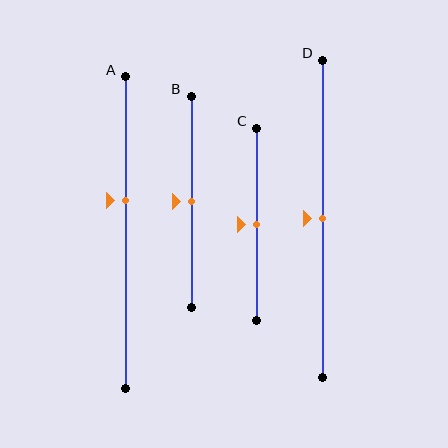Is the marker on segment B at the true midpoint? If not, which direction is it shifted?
Yes, the marker on segment B is at the true midpoint.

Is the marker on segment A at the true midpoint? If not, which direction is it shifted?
No, the marker on segment A is shifted upward by about 10% of the segment length.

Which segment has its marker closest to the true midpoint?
Segment B has its marker closest to the true midpoint.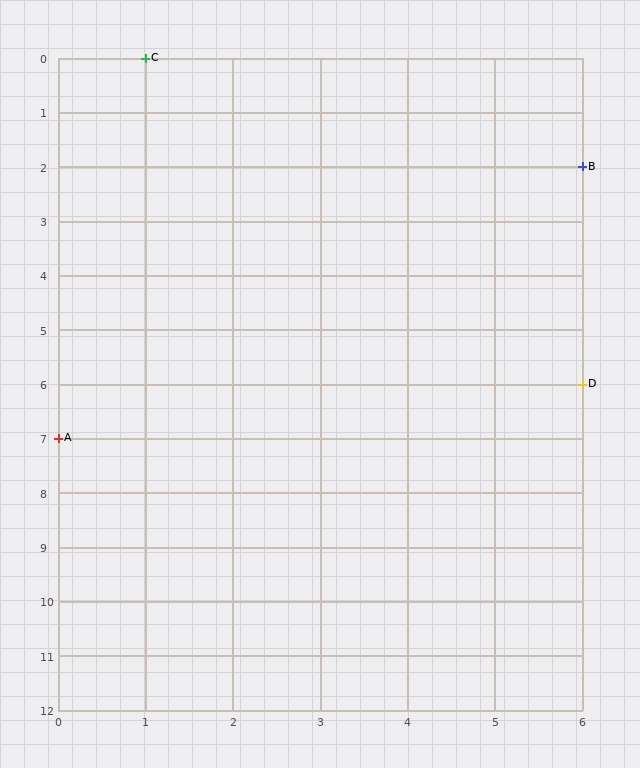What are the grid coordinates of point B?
Point B is at grid coordinates (6, 2).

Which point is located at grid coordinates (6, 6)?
Point D is at (6, 6).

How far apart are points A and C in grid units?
Points A and C are 1 column and 7 rows apart (about 7.1 grid units diagonally).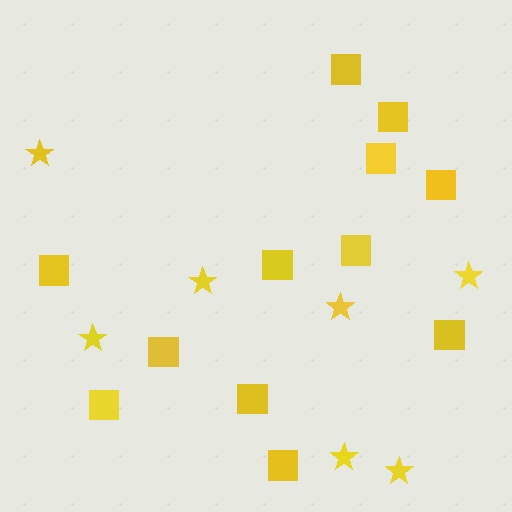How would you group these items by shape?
There are 2 groups: one group of squares (12) and one group of stars (7).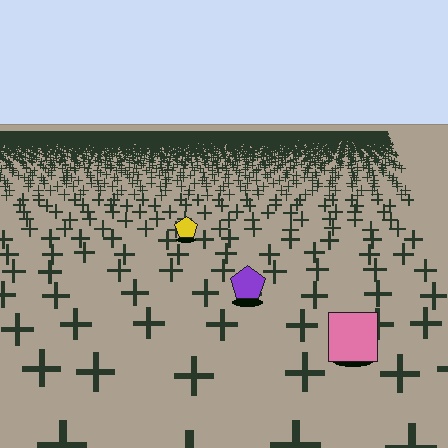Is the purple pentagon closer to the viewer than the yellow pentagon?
Yes. The purple pentagon is closer — you can tell from the texture gradient: the ground texture is coarser near it.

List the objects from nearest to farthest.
From nearest to farthest: the pink square, the purple pentagon, the yellow pentagon.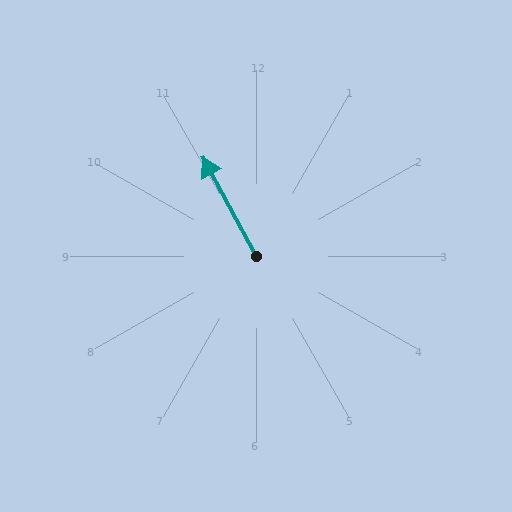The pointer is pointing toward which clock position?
Roughly 11 o'clock.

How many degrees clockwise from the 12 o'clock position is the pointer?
Approximately 332 degrees.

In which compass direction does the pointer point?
Northwest.